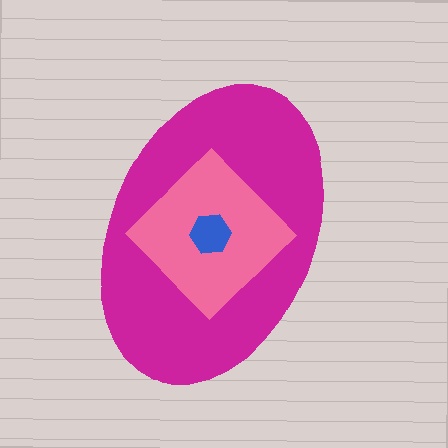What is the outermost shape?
The magenta ellipse.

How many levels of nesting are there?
3.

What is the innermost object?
The blue hexagon.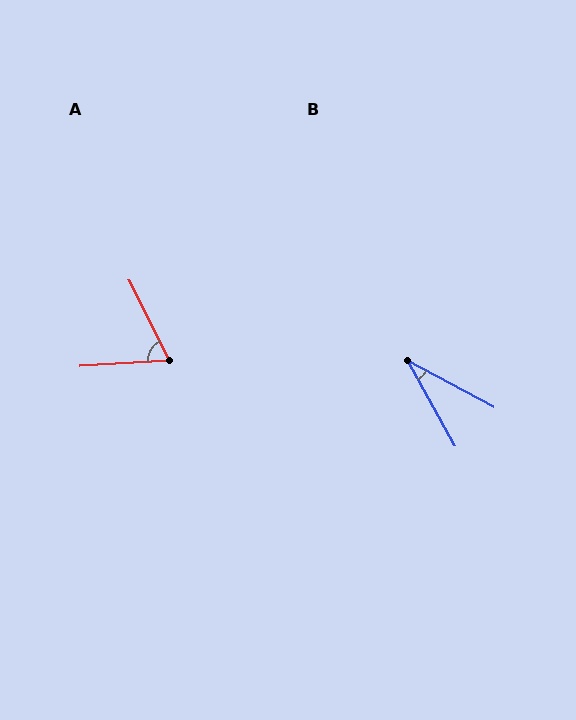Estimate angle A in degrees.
Approximately 67 degrees.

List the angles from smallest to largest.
B (33°), A (67°).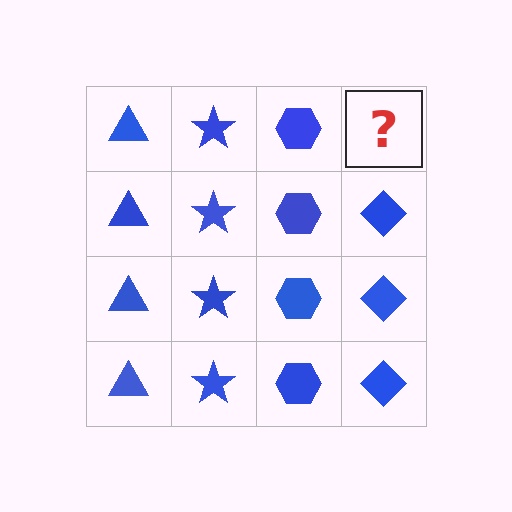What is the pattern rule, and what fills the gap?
The rule is that each column has a consistent shape. The gap should be filled with a blue diamond.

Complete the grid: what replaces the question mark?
The question mark should be replaced with a blue diamond.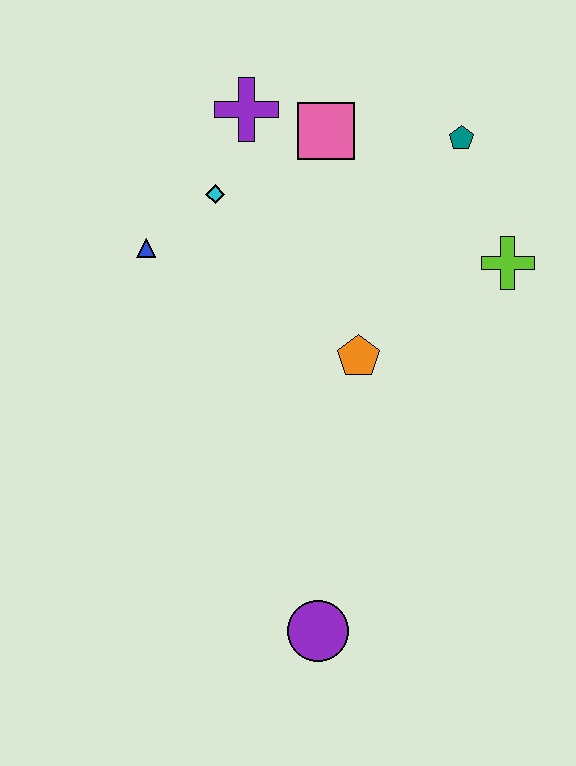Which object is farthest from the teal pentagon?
The purple circle is farthest from the teal pentagon.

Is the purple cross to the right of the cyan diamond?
Yes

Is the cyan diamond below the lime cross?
No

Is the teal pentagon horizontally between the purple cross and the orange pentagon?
No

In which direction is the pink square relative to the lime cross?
The pink square is to the left of the lime cross.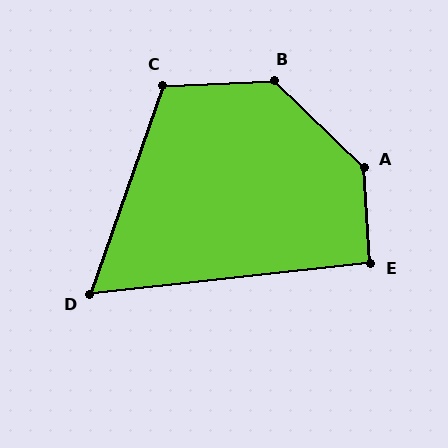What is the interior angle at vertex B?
Approximately 134 degrees (obtuse).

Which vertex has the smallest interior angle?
D, at approximately 64 degrees.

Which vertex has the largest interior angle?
A, at approximately 137 degrees.